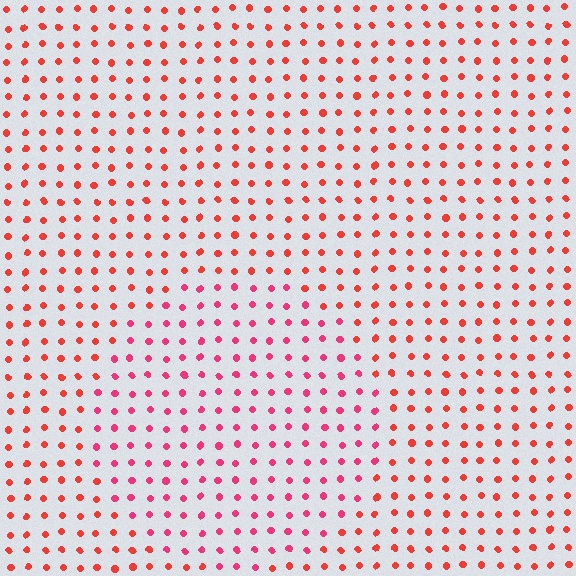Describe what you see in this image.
The image is filled with small red elements in a uniform arrangement. A circle-shaped region is visible where the elements are tinted to a slightly different hue, forming a subtle color boundary.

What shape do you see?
I see a circle.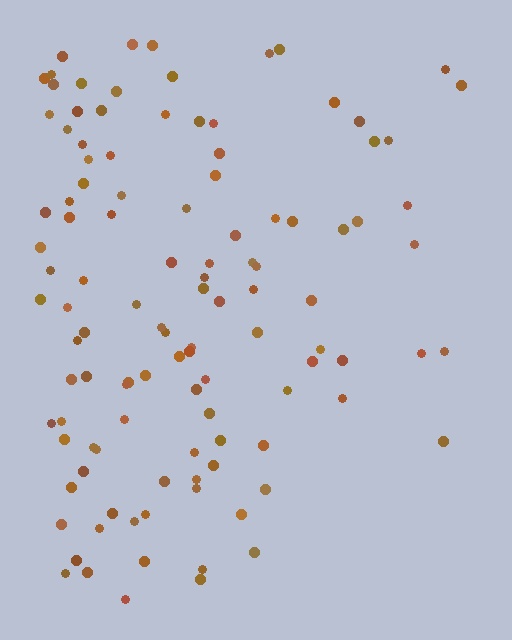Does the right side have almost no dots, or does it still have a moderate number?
Still a moderate number, just noticeably fewer than the left.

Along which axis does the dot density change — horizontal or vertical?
Horizontal.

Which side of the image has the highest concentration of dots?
The left.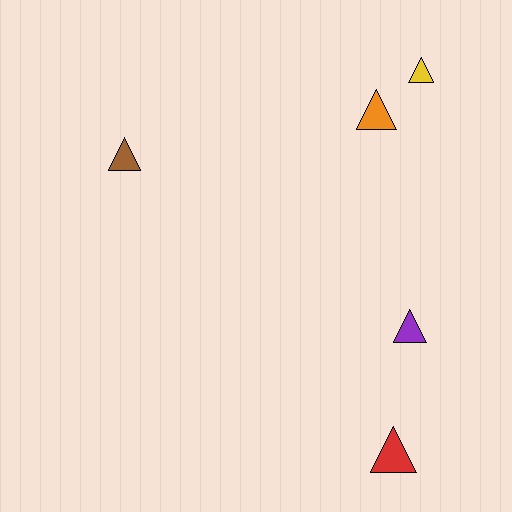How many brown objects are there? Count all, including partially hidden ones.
There is 1 brown object.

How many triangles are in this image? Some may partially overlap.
There are 5 triangles.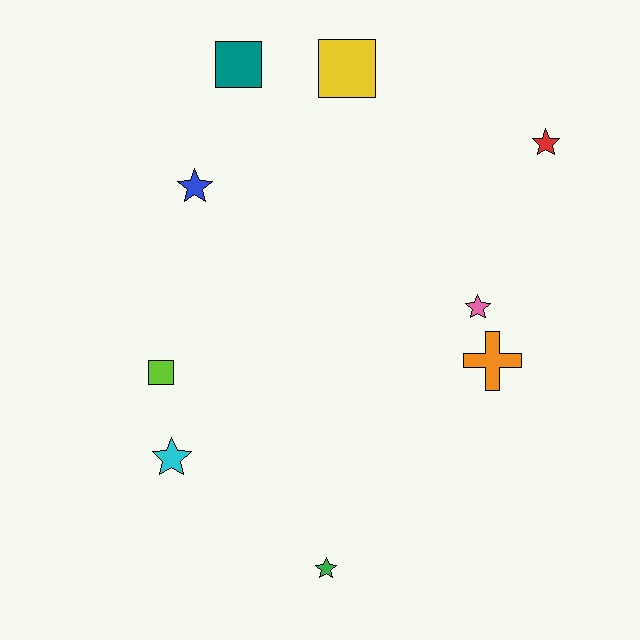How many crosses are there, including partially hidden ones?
There is 1 cross.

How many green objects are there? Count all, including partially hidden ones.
There is 1 green object.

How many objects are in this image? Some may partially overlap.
There are 9 objects.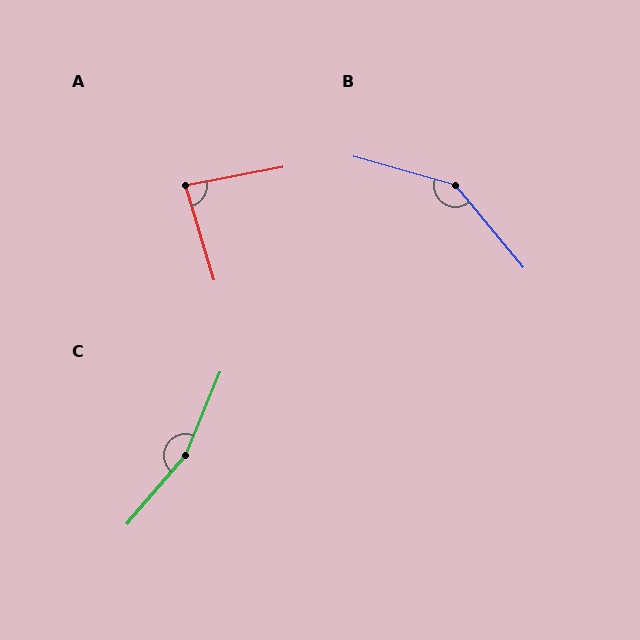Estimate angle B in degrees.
Approximately 146 degrees.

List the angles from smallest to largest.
A (84°), B (146°), C (162°).